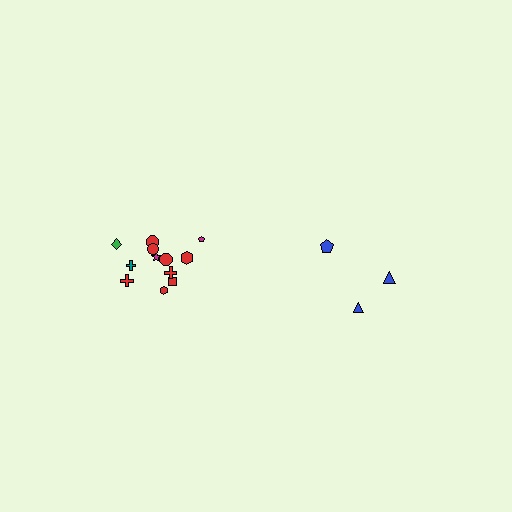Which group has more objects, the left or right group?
The left group.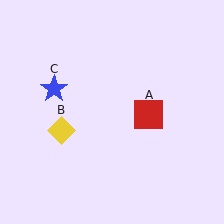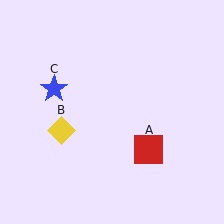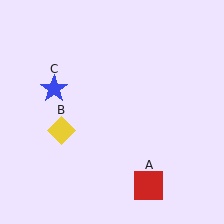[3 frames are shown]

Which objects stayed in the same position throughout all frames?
Yellow diamond (object B) and blue star (object C) remained stationary.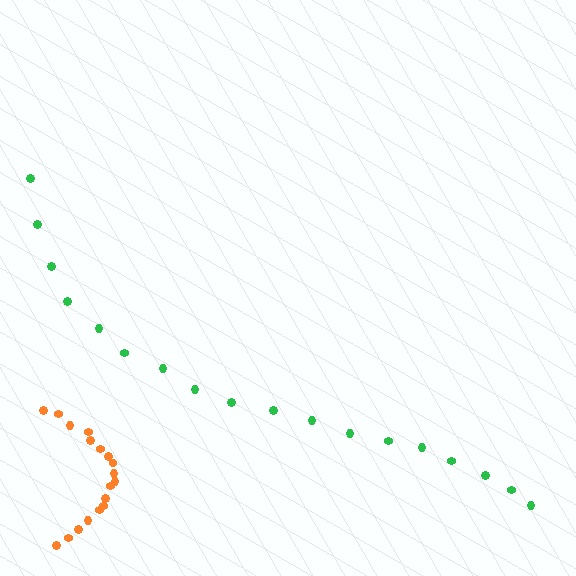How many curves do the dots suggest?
There are 2 distinct paths.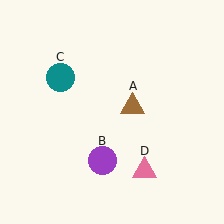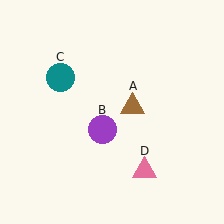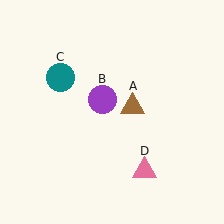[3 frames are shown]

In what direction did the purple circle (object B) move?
The purple circle (object B) moved up.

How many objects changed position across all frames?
1 object changed position: purple circle (object B).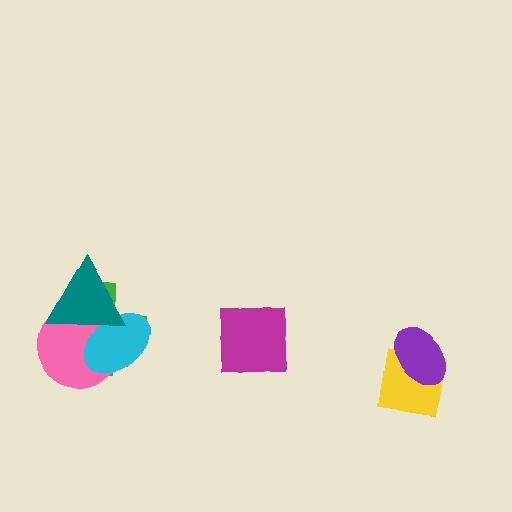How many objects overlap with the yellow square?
1 object overlaps with the yellow square.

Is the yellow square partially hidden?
Yes, it is partially covered by another shape.